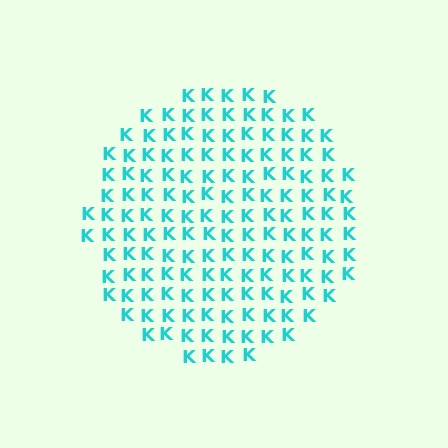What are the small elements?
The small elements are letter K's.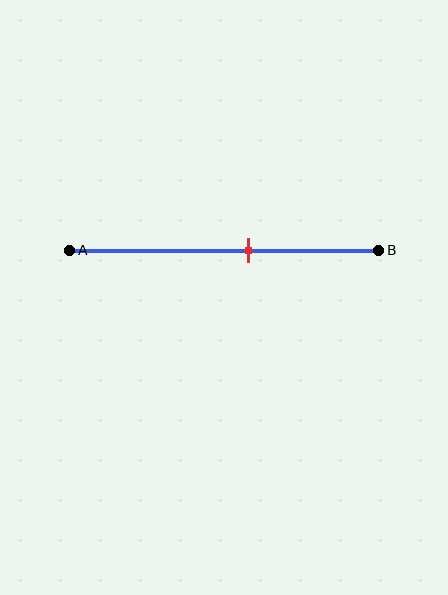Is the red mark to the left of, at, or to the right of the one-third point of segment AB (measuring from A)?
The red mark is to the right of the one-third point of segment AB.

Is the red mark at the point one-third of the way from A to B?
No, the mark is at about 60% from A, not at the 33% one-third point.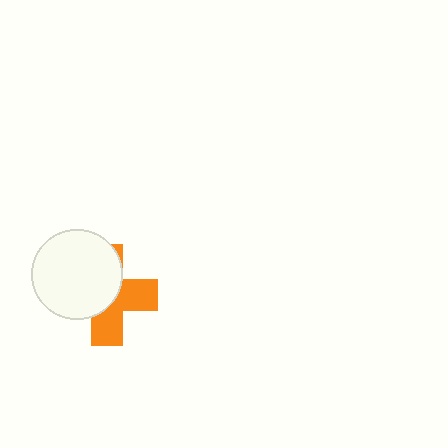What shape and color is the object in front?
The object in front is a white circle.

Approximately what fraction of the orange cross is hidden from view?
Roughly 55% of the orange cross is hidden behind the white circle.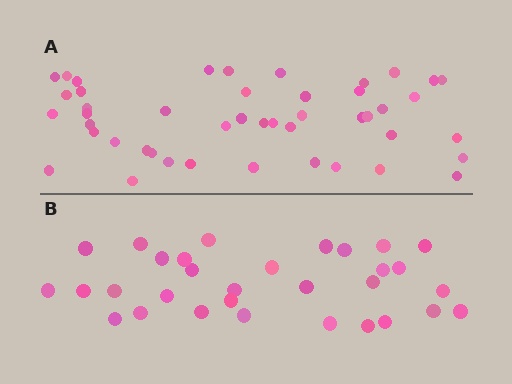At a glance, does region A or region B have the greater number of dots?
Region A (the top region) has more dots.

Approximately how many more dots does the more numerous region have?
Region A has approximately 15 more dots than region B.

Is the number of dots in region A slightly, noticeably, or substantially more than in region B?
Region A has substantially more. The ratio is roughly 1.5 to 1.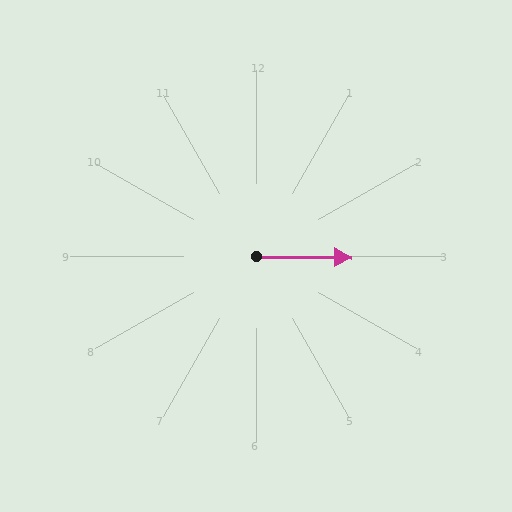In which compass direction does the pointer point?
East.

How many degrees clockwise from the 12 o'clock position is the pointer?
Approximately 91 degrees.